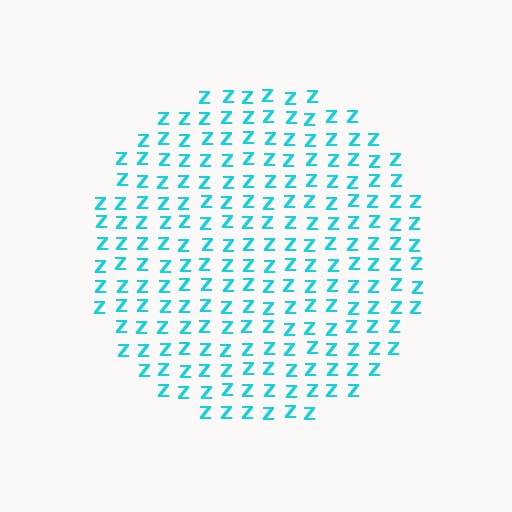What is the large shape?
The large shape is a circle.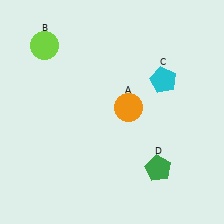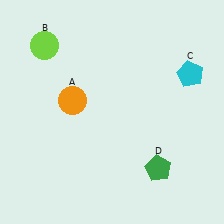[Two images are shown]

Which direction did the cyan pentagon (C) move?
The cyan pentagon (C) moved right.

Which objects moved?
The objects that moved are: the orange circle (A), the cyan pentagon (C).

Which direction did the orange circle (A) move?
The orange circle (A) moved left.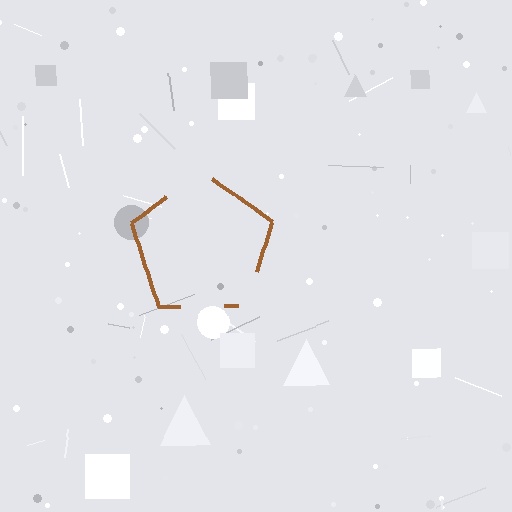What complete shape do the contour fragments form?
The contour fragments form a pentagon.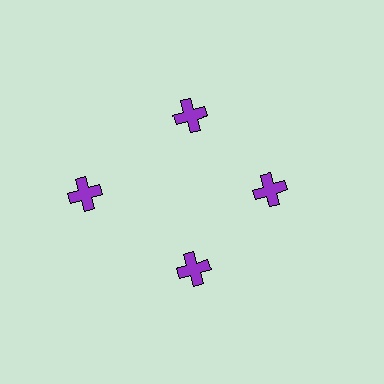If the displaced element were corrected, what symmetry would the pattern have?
It would have 4-fold rotational symmetry — the pattern would map onto itself every 90 degrees.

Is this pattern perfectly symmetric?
No. The 4 purple crosses are arranged in a ring, but one element near the 9 o'clock position is pushed outward from the center, breaking the 4-fold rotational symmetry.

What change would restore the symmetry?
The symmetry would be restored by moving it inward, back onto the ring so that all 4 crosses sit at equal angles and equal distance from the center.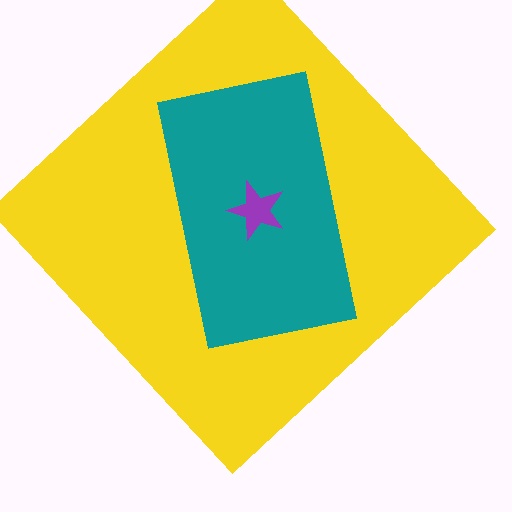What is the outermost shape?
The yellow diamond.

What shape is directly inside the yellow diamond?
The teal rectangle.